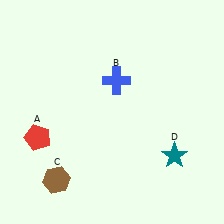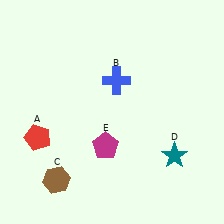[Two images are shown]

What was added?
A magenta pentagon (E) was added in Image 2.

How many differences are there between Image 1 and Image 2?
There is 1 difference between the two images.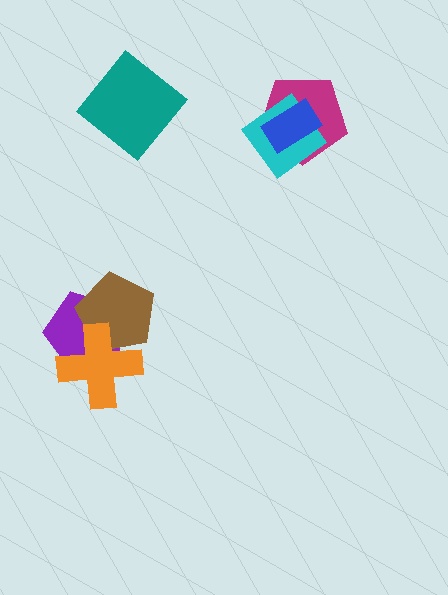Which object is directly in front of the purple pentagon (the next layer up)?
The brown pentagon is directly in front of the purple pentagon.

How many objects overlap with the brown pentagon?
2 objects overlap with the brown pentagon.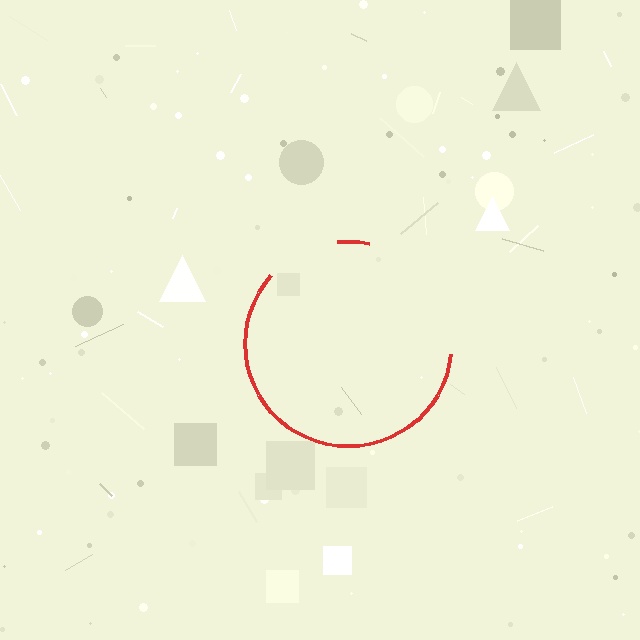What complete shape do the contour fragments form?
The contour fragments form a circle.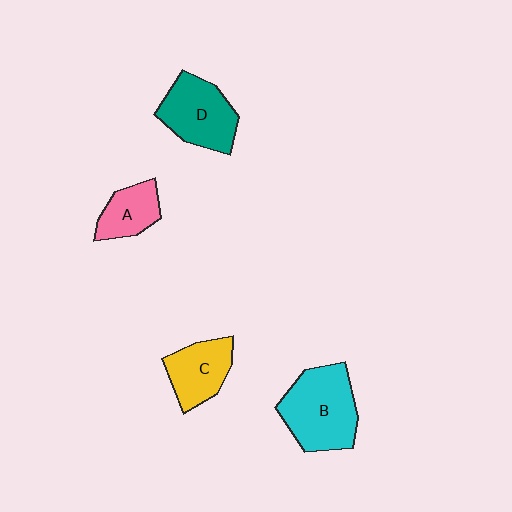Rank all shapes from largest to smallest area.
From largest to smallest: B (cyan), D (teal), C (yellow), A (pink).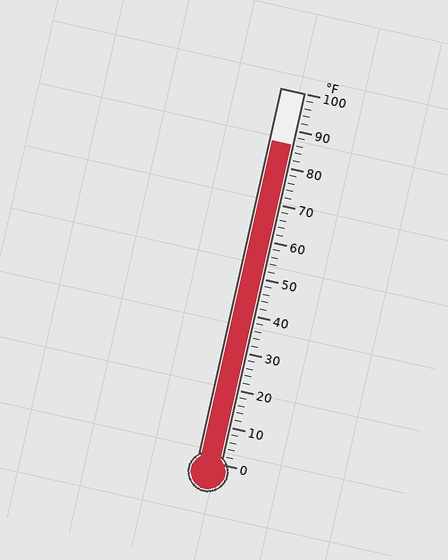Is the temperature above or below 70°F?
The temperature is above 70°F.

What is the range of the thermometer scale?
The thermometer scale ranges from 0°F to 100°F.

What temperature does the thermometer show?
The thermometer shows approximately 86°F.